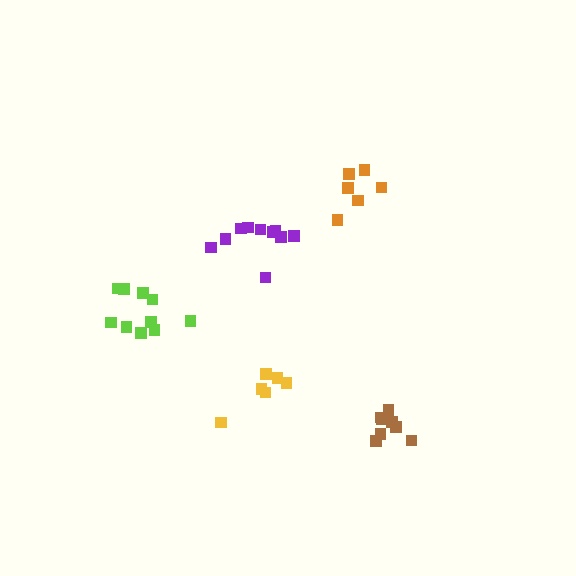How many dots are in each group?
Group 1: 10 dots, Group 2: 10 dots, Group 3: 6 dots, Group 4: 6 dots, Group 5: 8 dots (40 total).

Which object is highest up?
The orange cluster is topmost.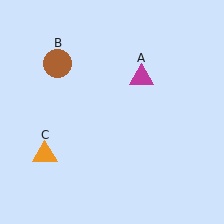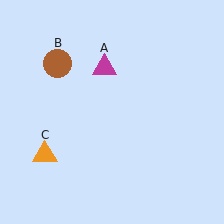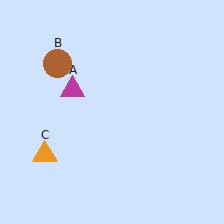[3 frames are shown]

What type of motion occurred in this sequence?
The magenta triangle (object A) rotated counterclockwise around the center of the scene.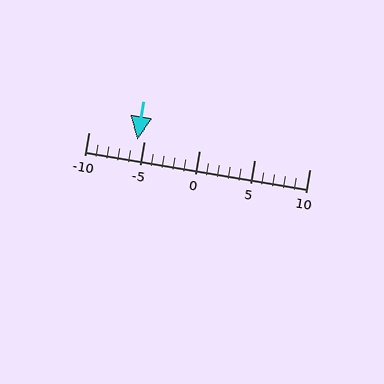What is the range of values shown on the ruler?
The ruler shows values from -10 to 10.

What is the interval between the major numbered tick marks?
The major tick marks are spaced 5 units apart.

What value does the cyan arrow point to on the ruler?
The cyan arrow points to approximately -6.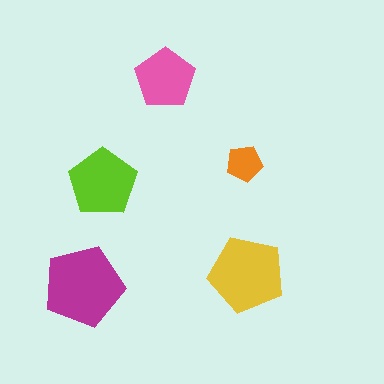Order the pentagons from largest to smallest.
the magenta one, the yellow one, the lime one, the pink one, the orange one.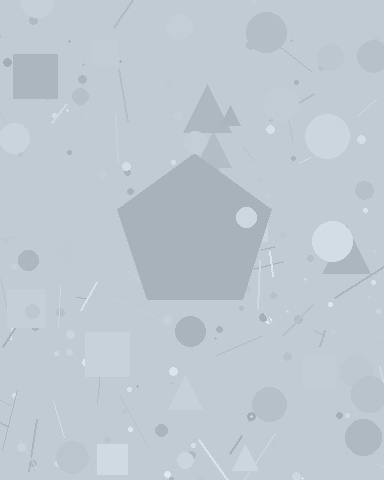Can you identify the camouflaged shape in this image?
The camouflaged shape is a pentagon.